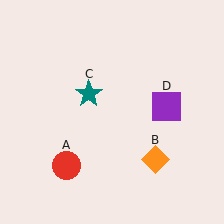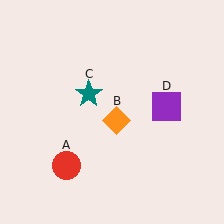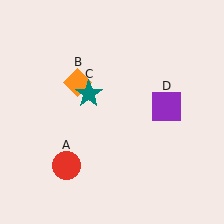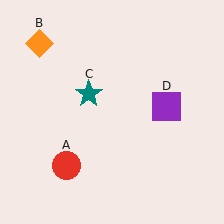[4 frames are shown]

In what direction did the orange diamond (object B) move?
The orange diamond (object B) moved up and to the left.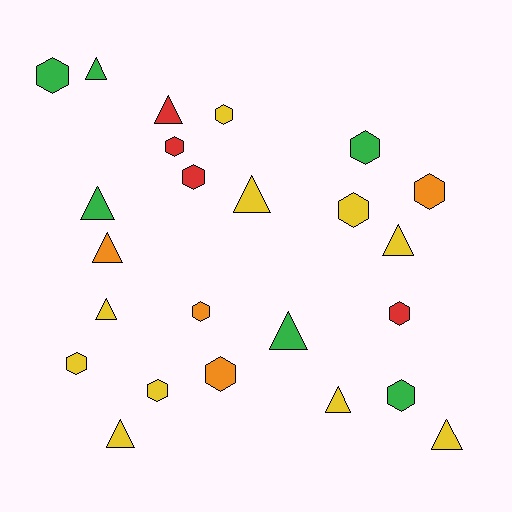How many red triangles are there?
There is 1 red triangle.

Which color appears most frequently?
Yellow, with 10 objects.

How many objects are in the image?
There are 24 objects.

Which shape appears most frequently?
Hexagon, with 13 objects.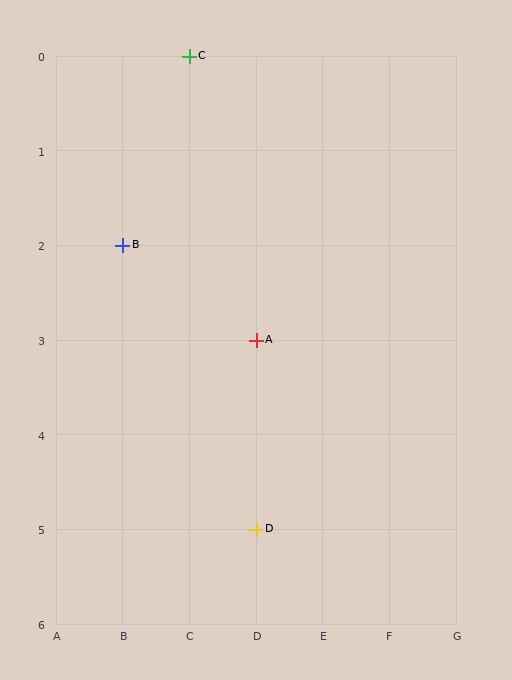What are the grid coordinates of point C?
Point C is at grid coordinates (C, 0).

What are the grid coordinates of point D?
Point D is at grid coordinates (D, 5).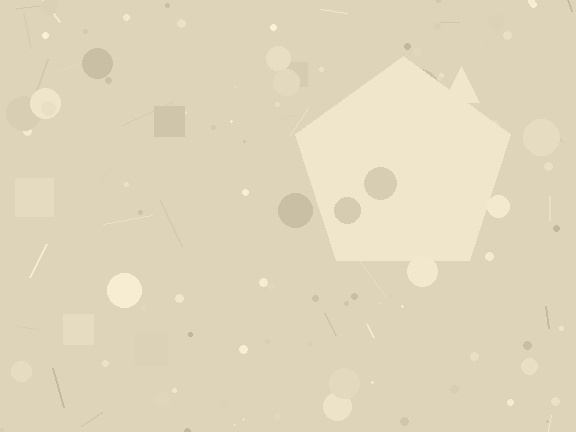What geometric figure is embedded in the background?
A pentagon is embedded in the background.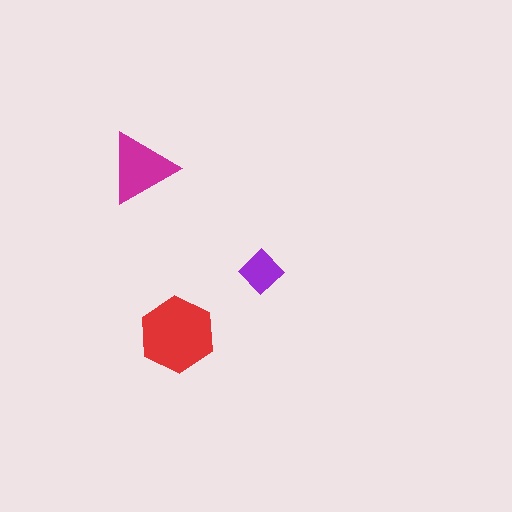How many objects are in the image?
There are 3 objects in the image.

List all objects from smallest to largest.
The purple diamond, the magenta triangle, the red hexagon.